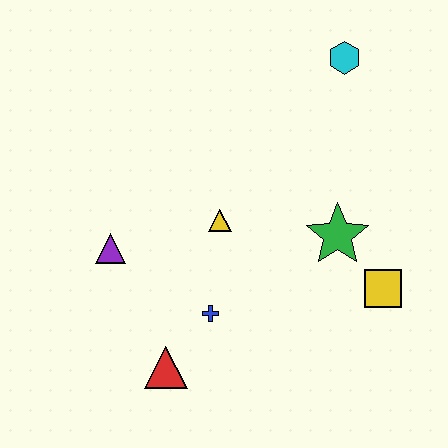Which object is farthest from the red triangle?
The cyan hexagon is farthest from the red triangle.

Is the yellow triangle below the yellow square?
No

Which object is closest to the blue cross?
The red triangle is closest to the blue cross.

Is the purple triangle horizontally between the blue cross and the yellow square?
No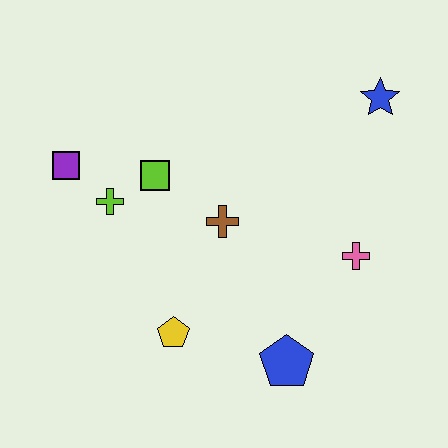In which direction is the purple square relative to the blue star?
The purple square is to the left of the blue star.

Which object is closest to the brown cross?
The lime square is closest to the brown cross.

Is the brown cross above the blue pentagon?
Yes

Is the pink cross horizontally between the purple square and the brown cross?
No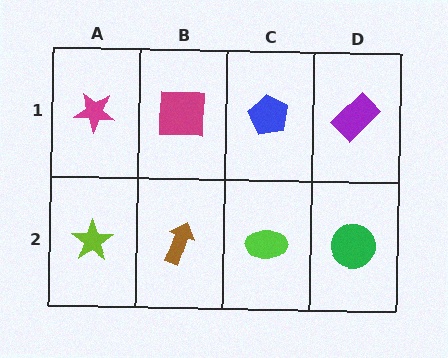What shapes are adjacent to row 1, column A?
A lime star (row 2, column A), a magenta square (row 1, column B).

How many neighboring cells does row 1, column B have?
3.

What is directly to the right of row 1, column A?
A magenta square.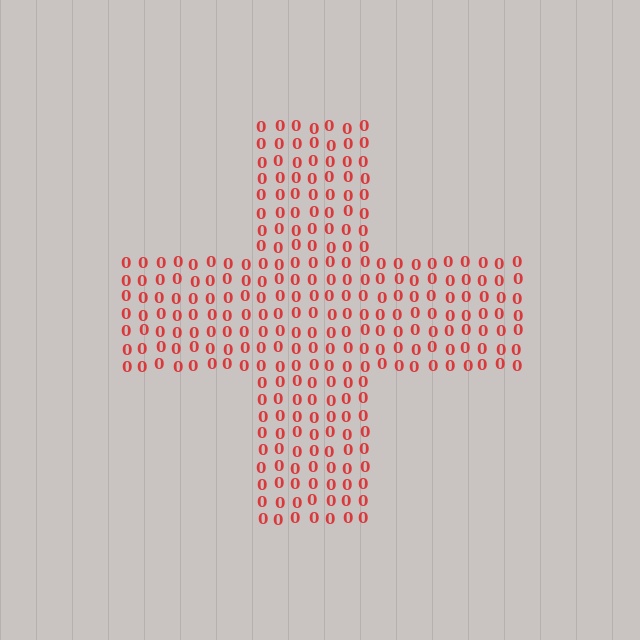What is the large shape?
The large shape is a cross.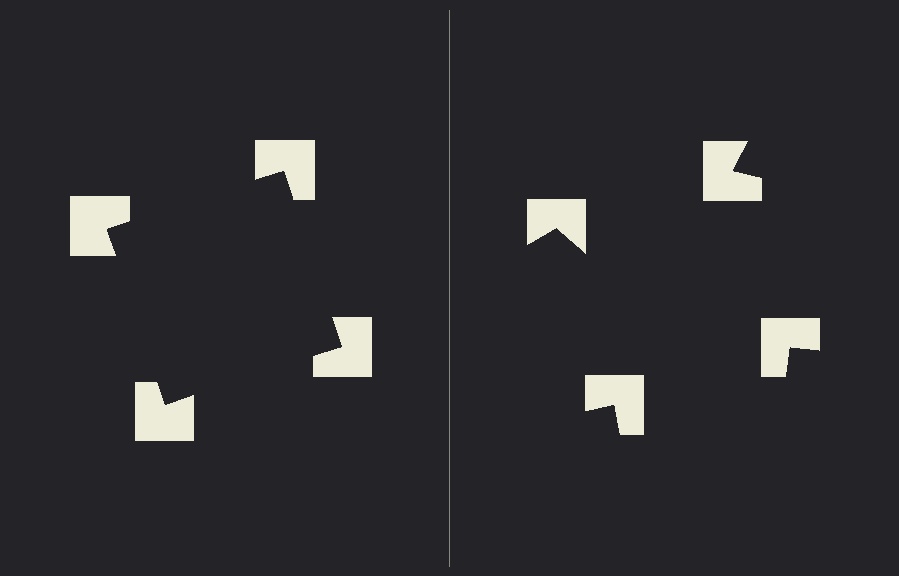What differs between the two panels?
The notched squares are positioned identically on both sides; only the wedge orientations differ. On the left they align to a square; on the right they are misaligned.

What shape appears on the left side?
An illusory square.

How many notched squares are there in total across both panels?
8 — 4 on each side.